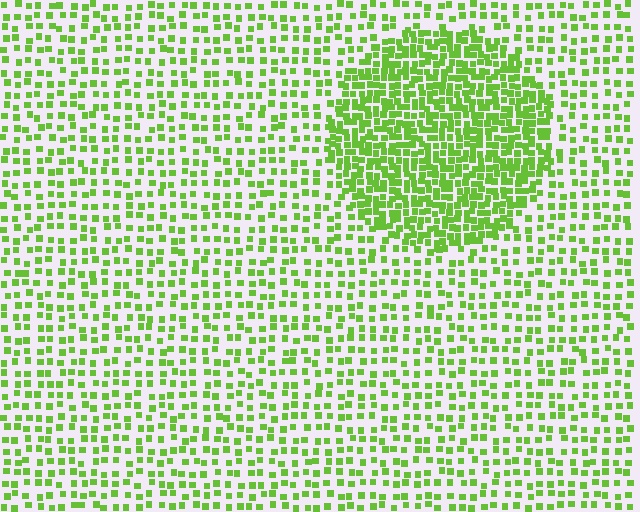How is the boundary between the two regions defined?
The boundary is defined by a change in element density (approximately 2.2x ratio). All elements are the same color, size, and shape.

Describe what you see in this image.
The image contains small lime elements arranged at two different densities. A circle-shaped region is visible where the elements are more densely packed than the surrounding area.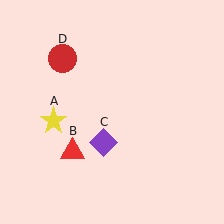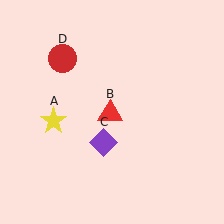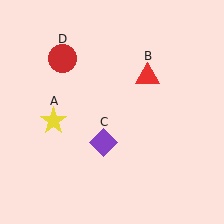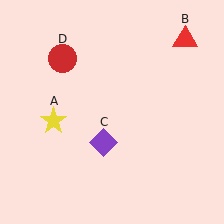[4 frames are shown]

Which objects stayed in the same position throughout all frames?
Yellow star (object A) and purple diamond (object C) and red circle (object D) remained stationary.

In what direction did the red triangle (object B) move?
The red triangle (object B) moved up and to the right.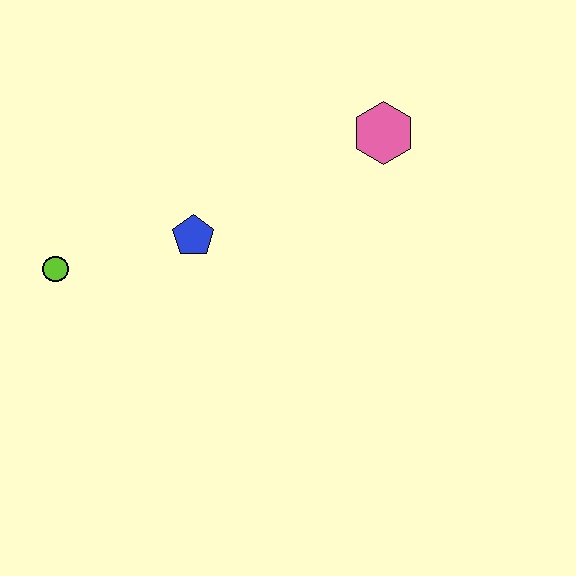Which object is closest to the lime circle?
The blue pentagon is closest to the lime circle.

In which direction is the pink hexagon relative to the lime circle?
The pink hexagon is to the right of the lime circle.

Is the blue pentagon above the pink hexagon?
No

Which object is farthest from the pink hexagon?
The lime circle is farthest from the pink hexagon.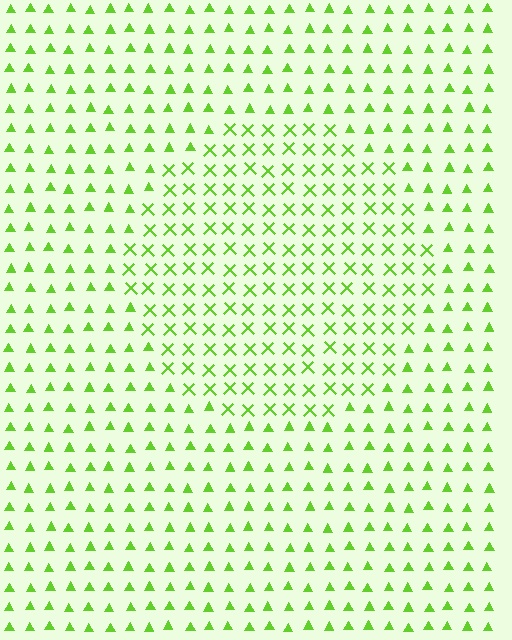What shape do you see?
I see a circle.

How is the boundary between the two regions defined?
The boundary is defined by a change in element shape: X marks inside vs. triangles outside. All elements share the same color and spacing.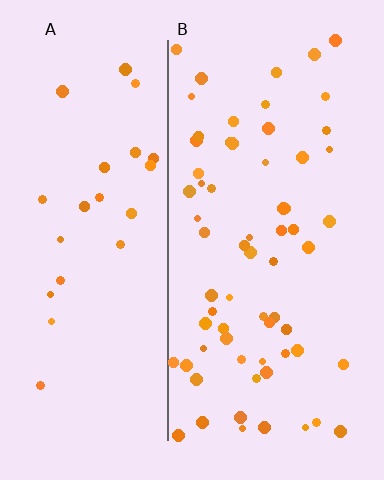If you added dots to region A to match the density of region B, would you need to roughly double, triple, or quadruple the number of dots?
Approximately triple.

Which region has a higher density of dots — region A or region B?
B (the right).